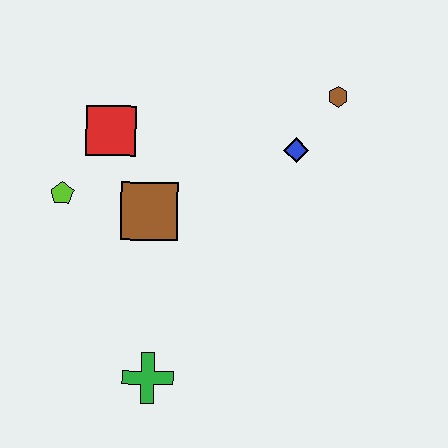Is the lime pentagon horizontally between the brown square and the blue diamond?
No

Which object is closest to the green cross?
The brown square is closest to the green cross.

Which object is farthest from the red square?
The green cross is farthest from the red square.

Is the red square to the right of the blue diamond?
No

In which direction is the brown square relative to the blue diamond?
The brown square is to the left of the blue diamond.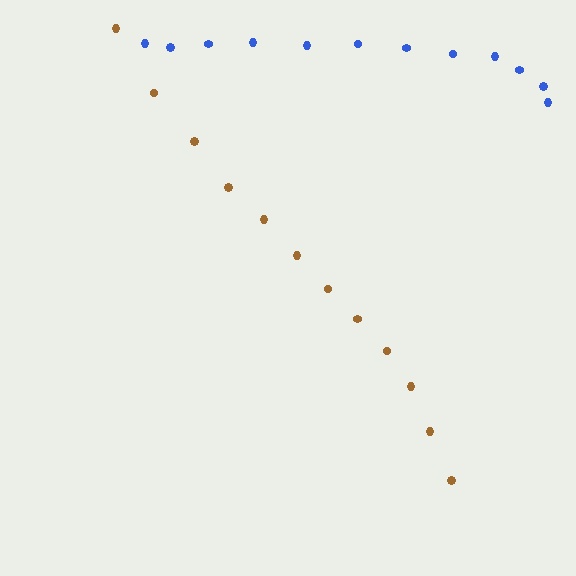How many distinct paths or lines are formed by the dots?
There are 2 distinct paths.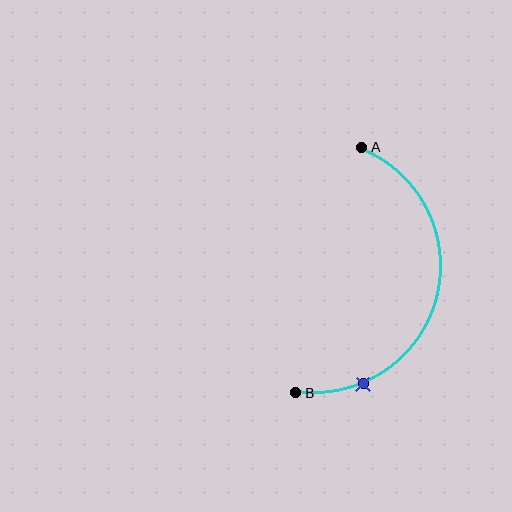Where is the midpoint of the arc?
The arc midpoint is the point on the curve farthest from the straight line joining A and B. It sits to the right of that line.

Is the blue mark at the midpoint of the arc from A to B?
No. The blue mark lies on the arc but is closer to endpoint B. The arc midpoint would be at the point on the curve equidistant along the arc from both A and B.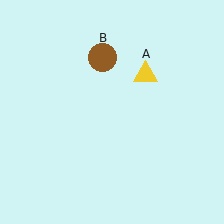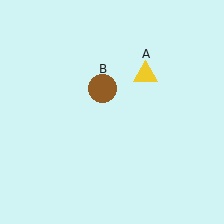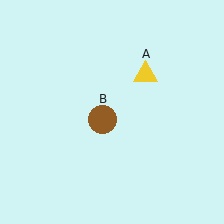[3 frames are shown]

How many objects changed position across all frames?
1 object changed position: brown circle (object B).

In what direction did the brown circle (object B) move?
The brown circle (object B) moved down.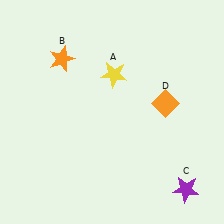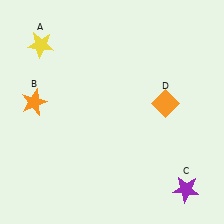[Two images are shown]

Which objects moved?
The objects that moved are: the yellow star (A), the orange star (B).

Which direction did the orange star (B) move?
The orange star (B) moved down.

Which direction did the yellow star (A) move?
The yellow star (A) moved left.